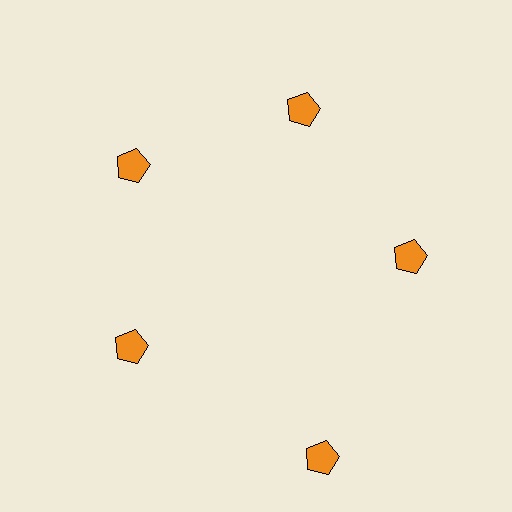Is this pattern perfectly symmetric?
No. The 5 orange pentagons are arranged in a ring, but one element near the 5 o'clock position is pushed outward from the center, breaking the 5-fold rotational symmetry.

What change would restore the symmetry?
The symmetry would be restored by moving it inward, back onto the ring so that all 5 pentagons sit at equal angles and equal distance from the center.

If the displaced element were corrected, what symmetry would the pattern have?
It would have 5-fold rotational symmetry — the pattern would map onto itself every 72 degrees.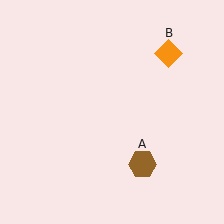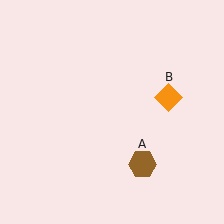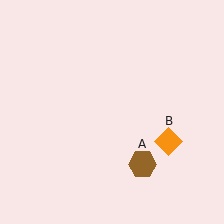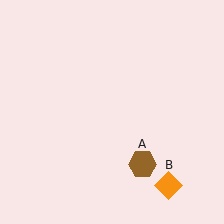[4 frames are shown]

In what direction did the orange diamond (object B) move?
The orange diamond (object B) moved down.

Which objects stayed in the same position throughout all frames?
Brown hexagon (object A) remained stationary.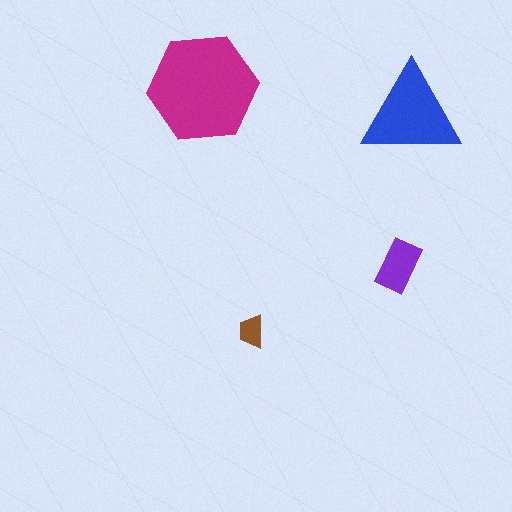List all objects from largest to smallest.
The magenta hexagon, the blue triangle, the purple rectangle, the brown trapezoid.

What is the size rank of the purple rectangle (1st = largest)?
3rd.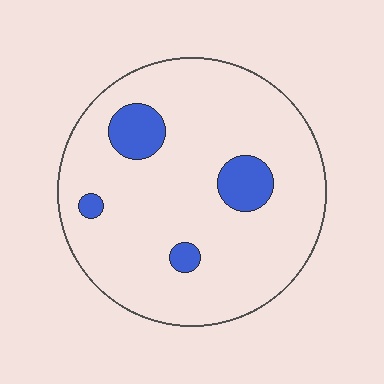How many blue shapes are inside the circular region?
4.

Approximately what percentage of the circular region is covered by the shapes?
Approximately 10%.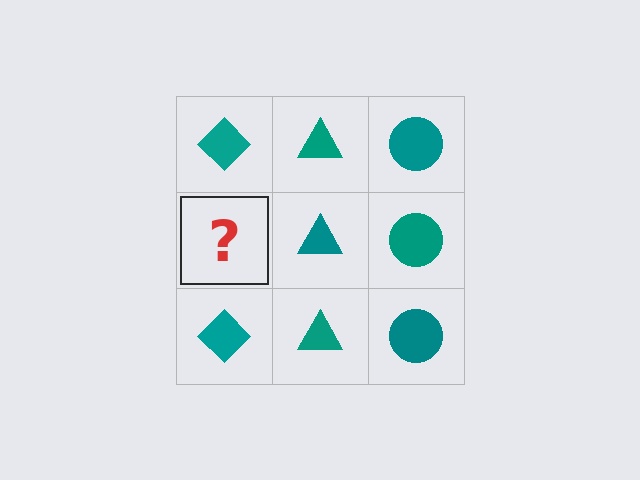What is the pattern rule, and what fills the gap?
The rule is that each column has a consistent shape. The gap should be filled with a teal diamond.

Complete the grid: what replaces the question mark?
The question mark should be replaced with a teal diamond.